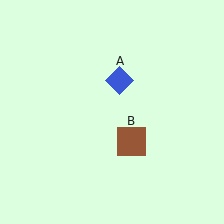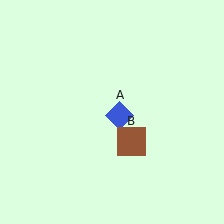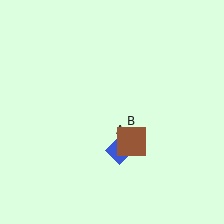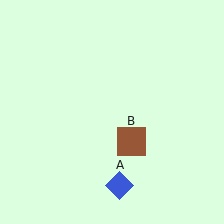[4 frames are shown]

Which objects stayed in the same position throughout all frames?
Brown square (object B) remained stationary.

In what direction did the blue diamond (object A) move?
The blue diamond (object A) moved down.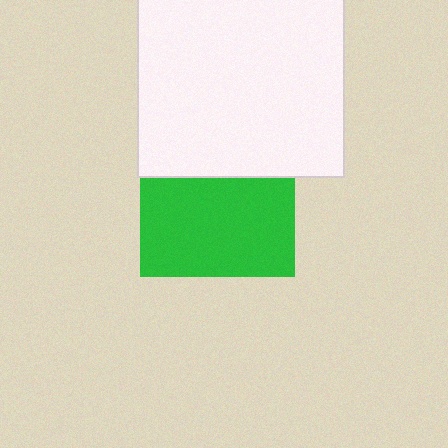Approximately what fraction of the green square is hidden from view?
Roughly 36% of the green square is hidden behind the white square.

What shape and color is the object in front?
The object in front is a white square.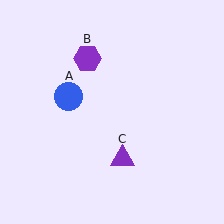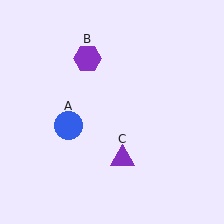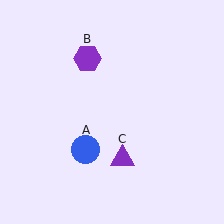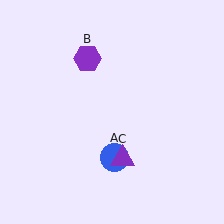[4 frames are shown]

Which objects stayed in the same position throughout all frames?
Purple hexagon (object B) and purple triangle (object C) remained stationary.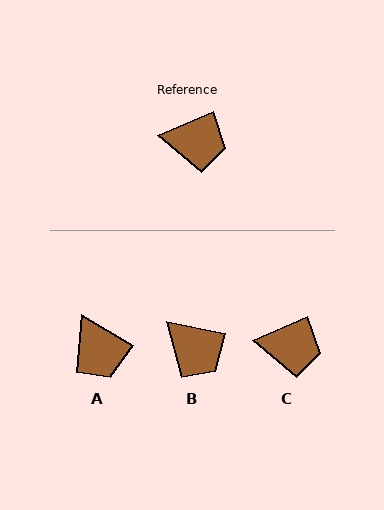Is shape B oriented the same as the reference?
No, it is off by about 35 degrees.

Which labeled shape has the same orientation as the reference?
C.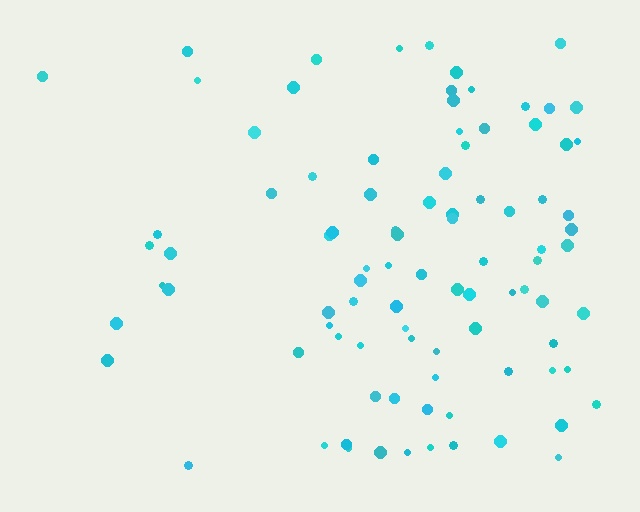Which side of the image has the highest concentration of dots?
The right.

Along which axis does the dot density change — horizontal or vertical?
Horizontal.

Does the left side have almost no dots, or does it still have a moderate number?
Still a moderate number, just noticeably fewer than the right.